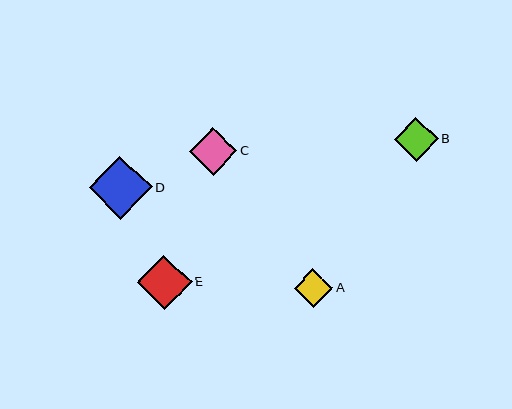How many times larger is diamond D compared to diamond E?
Diamond D is approximately 1.1 times the size of diamond E.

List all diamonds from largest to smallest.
From largest to smallest: D, E, C, B, A.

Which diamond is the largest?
Diamond D is the largest with a size of approximately 63 pixels.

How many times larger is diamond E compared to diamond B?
Diamond E is approximately 1.2 times the size of diamond B.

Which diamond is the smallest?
Diamond A is the smallest with a size of approximately 39 pixels.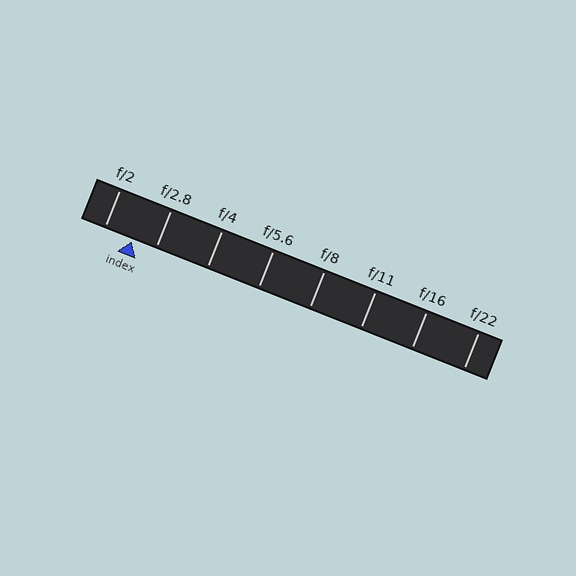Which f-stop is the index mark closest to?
The index mark is closest to f/2.8.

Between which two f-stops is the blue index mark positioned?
The index mark is between f/2 and f/2.8.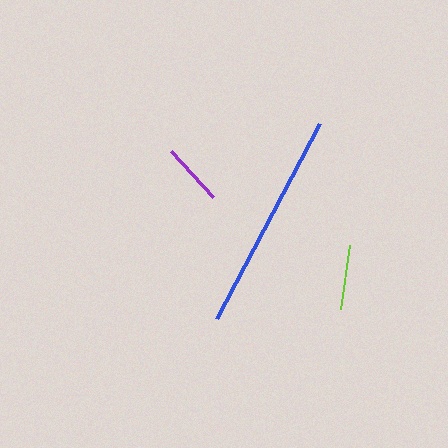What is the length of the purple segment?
The purple segment is approximately 62 pixels long.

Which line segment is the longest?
The blue line is the longest at approximately 221 pixels.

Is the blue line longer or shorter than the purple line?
The blue line is longer than the purple line.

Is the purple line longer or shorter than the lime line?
The lime line is longer than the purple line.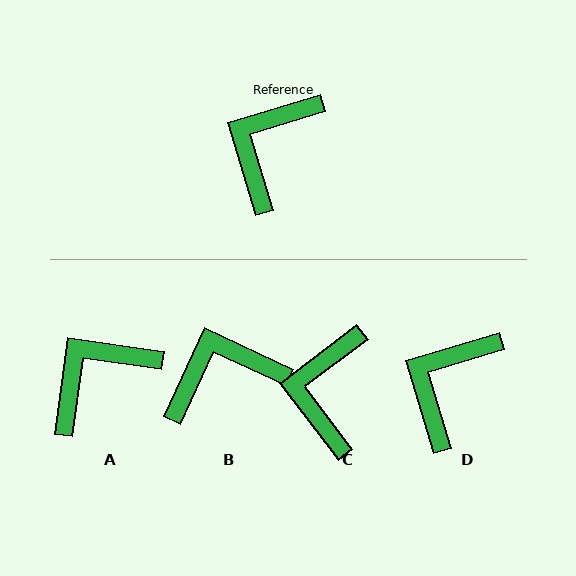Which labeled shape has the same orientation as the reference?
D.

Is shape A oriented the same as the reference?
No, it is off by about 24 degrees.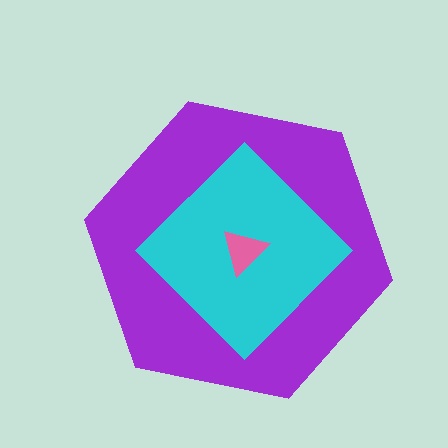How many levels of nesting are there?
3.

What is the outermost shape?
The purple hexagon.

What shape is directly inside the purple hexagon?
The cyan diamond.